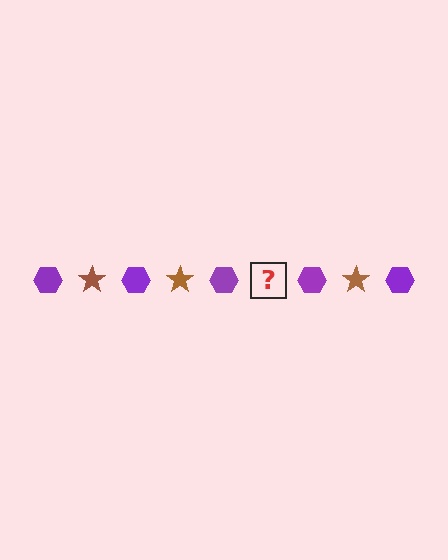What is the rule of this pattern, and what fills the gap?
The rule is that the pattern alternates between purple hexagon and brown star. The gap should be filled with a brown star.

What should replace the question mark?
The question mark should be replaced with a brown star.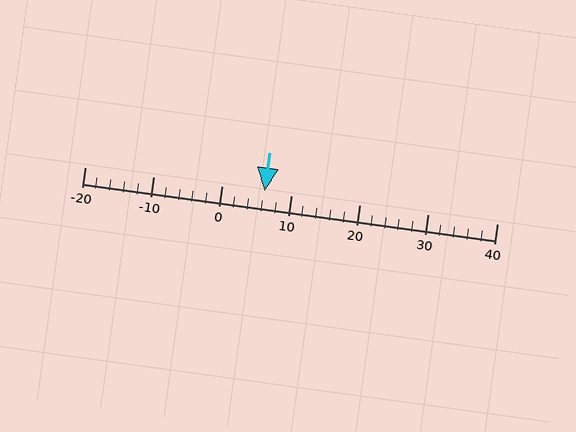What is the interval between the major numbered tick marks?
The major tick marks are spaced 10 units apart.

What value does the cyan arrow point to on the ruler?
The cyan arrow points to approximately 6.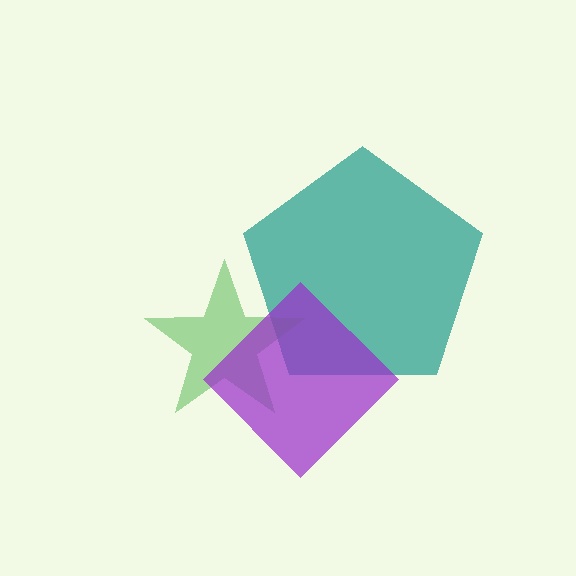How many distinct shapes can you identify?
There are 3 distinct shapes: a teal pentagon, a green star, a purple diamond.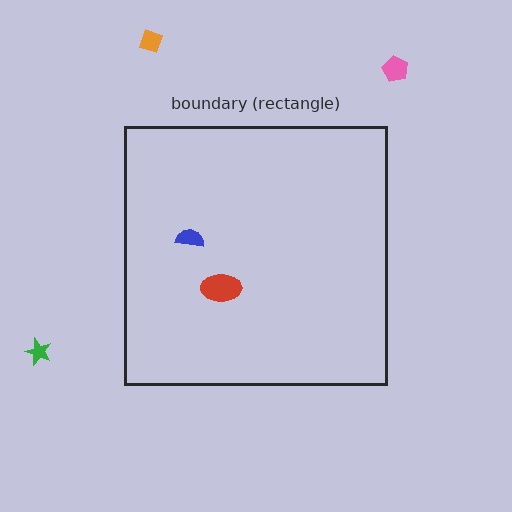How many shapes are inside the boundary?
2 inside, 3 outside.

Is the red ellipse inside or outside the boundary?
Inside.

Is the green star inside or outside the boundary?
Outside.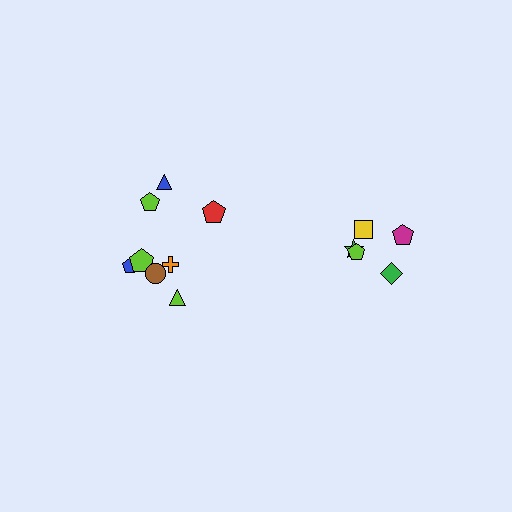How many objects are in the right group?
There are 5 objects.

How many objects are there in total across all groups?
There are 13 objects.